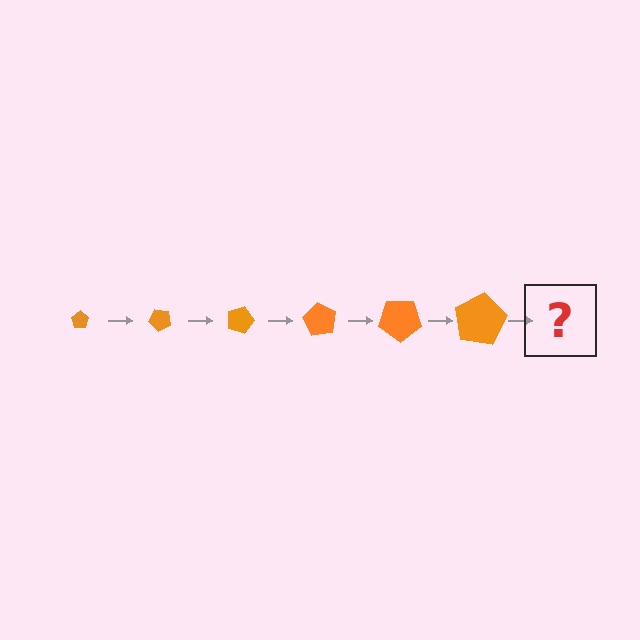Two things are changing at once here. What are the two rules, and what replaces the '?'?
The two rules are that the pentagon grows larger each step and it rotates 45 degrees each step. The '?' should be a pentagon, larger than the previous one and rotated 270 degrees from the start.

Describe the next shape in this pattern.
It should be a pentagon, larger than the previous one and rotated 270 degrees from the start.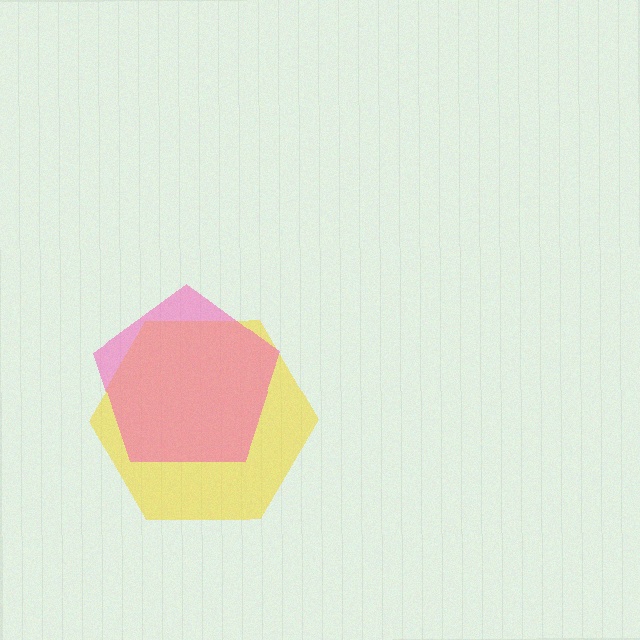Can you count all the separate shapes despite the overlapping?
Yes, there are 2 separate shapes.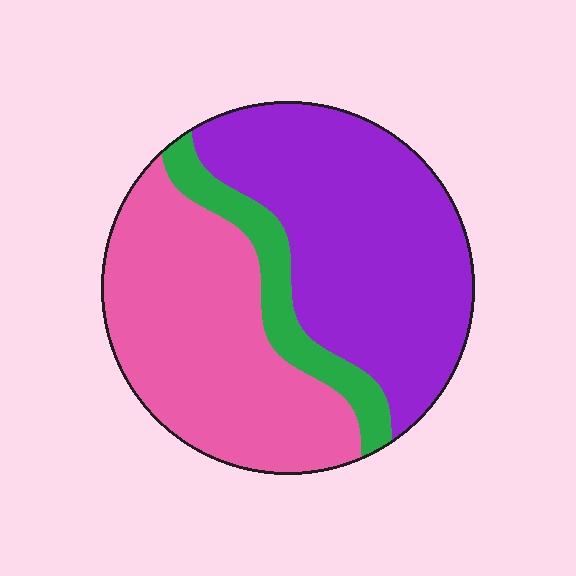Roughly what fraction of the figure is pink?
Pink takes up between a quarter and a half of the figure.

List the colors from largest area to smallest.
From largest to smallest: purple, pink, green.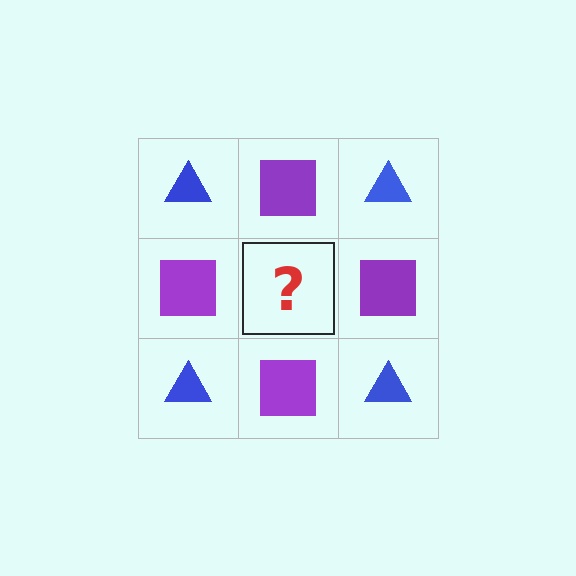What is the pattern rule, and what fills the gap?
The rule is that it alternates blue triangle and purple square in a checkerboard pattern. The gap should be filled with a blue triangle.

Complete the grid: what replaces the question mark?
The question mark should be replaced with a blue triangle.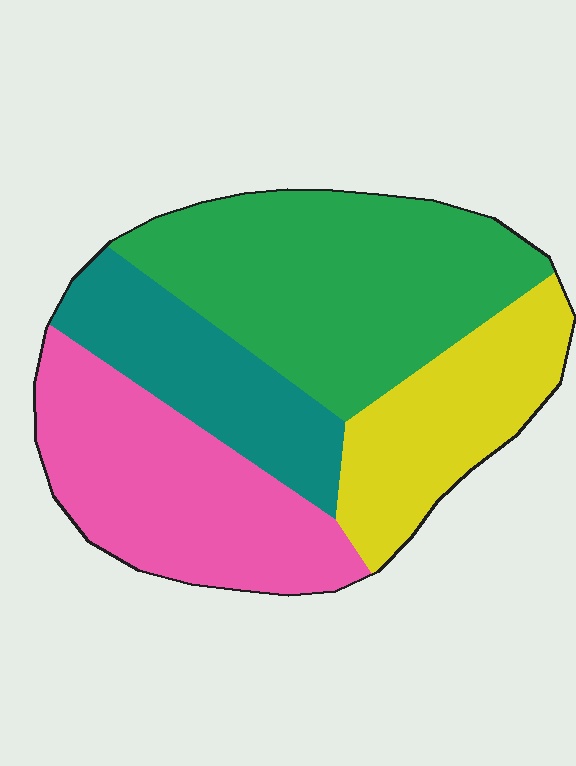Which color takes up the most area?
Green, at roughly 35%.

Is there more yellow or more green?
Green.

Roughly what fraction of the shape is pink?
Pink takes up between a sixth and a third of the shape.